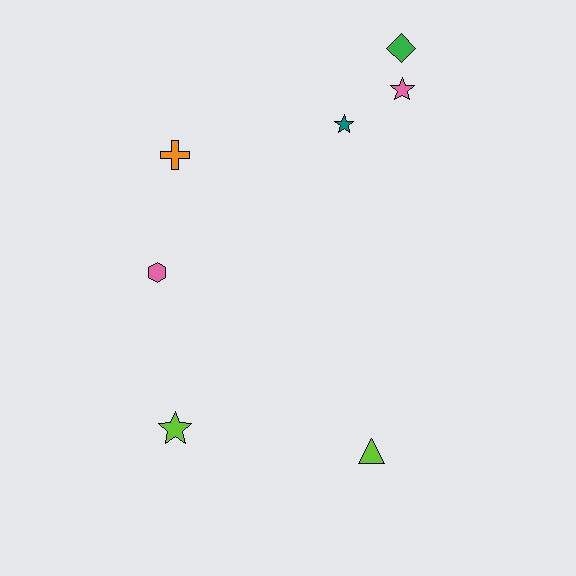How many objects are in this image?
There are 7 objects.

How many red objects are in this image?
There are no red objects.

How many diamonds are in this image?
There is 1 diamond.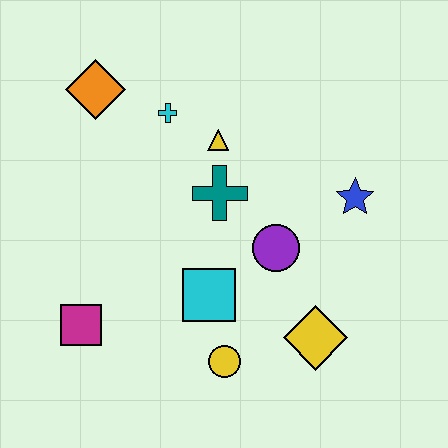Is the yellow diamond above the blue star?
No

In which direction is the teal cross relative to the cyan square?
The teal cross is above the cyan square.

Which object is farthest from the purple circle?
The orange diamond is farthest from the purple circle.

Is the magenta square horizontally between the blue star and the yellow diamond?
No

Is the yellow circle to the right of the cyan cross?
Yes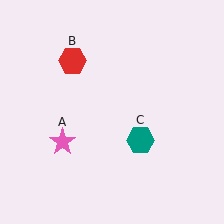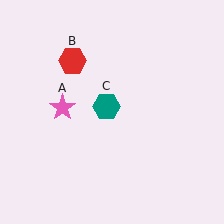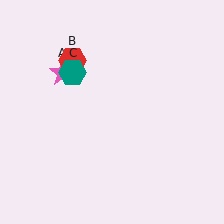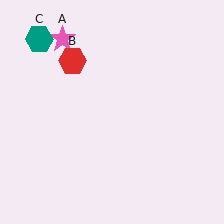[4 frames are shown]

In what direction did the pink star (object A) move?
The pink star (object A) moved up.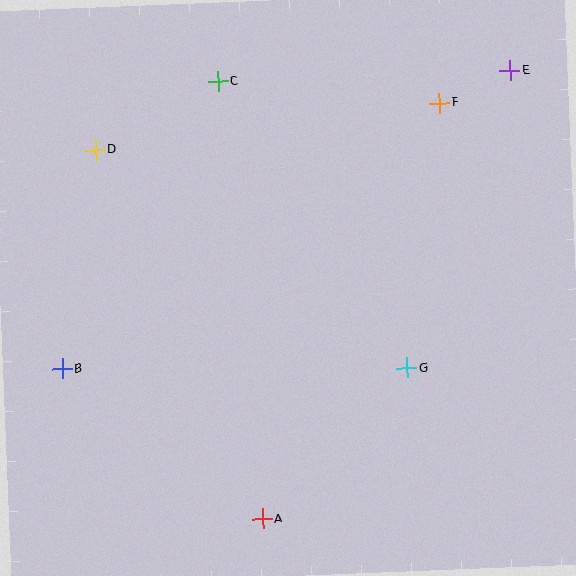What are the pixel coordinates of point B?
Point B is at (63, 369).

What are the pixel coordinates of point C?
Point C is at (218, 81).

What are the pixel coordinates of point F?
Point F is at (440, 103).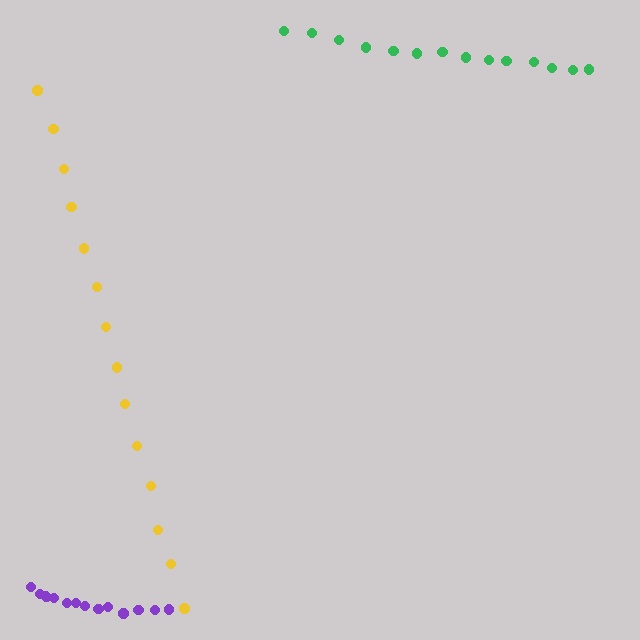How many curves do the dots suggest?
There are 3 distinct paths.